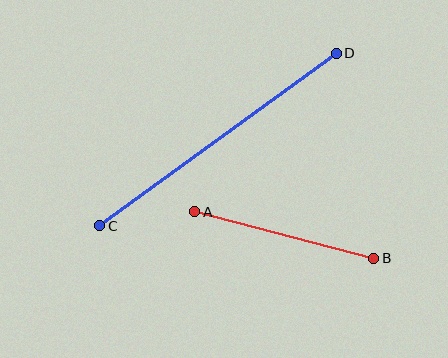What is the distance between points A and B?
The distance is approximately 185 pixels.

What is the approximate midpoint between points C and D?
The midpoint is at approximately (218, 139) pixels.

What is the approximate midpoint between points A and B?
The midpoint is at approximately (284, 235) pixels.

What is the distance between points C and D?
The distance is approximately 293 pixels.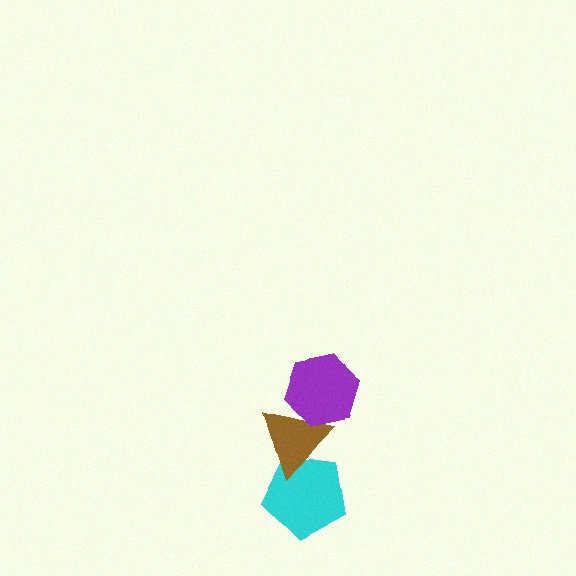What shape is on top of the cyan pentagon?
The brown triangle is on top of the cyan pentagon.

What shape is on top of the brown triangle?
The purple hexagon is on top of the brown triangle.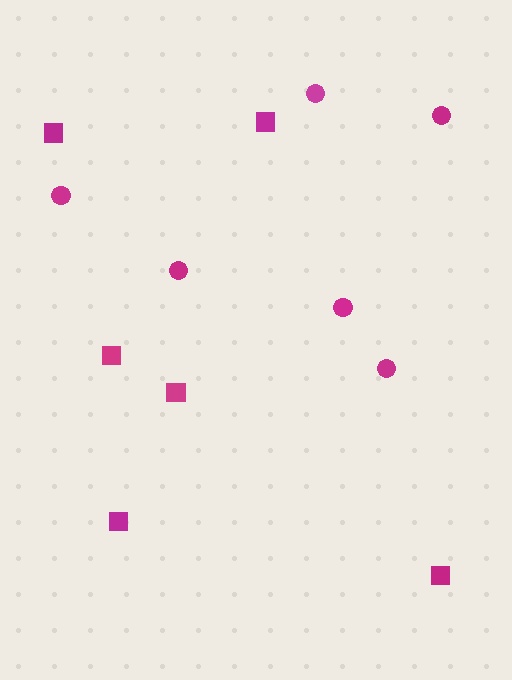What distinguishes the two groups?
There are 2 groups: one group of circles (6) and one group of squares (6).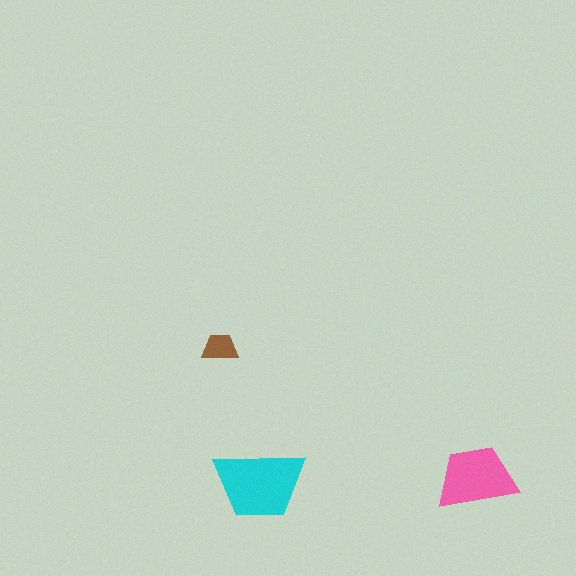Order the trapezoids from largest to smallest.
the cyan one, the pink one, the brown one.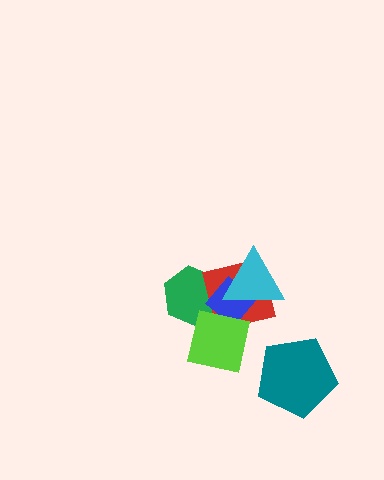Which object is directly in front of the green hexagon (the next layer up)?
The red square is directly in front of the green hexagon.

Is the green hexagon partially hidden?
Yes, it is partially covered by another shape.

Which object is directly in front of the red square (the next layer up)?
The blue diamond is directly in front of the red square.